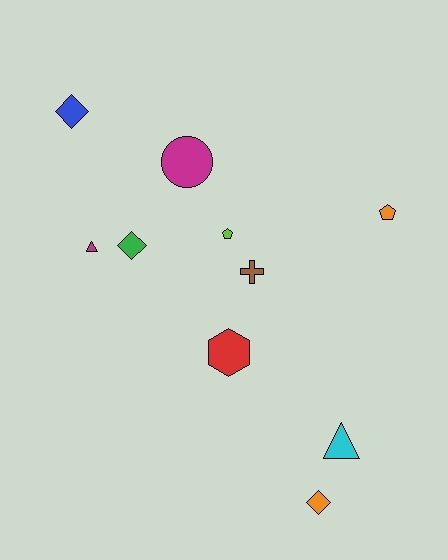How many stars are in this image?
There are no stars.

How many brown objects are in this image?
There is 1 brown object.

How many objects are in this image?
There are 10 objects.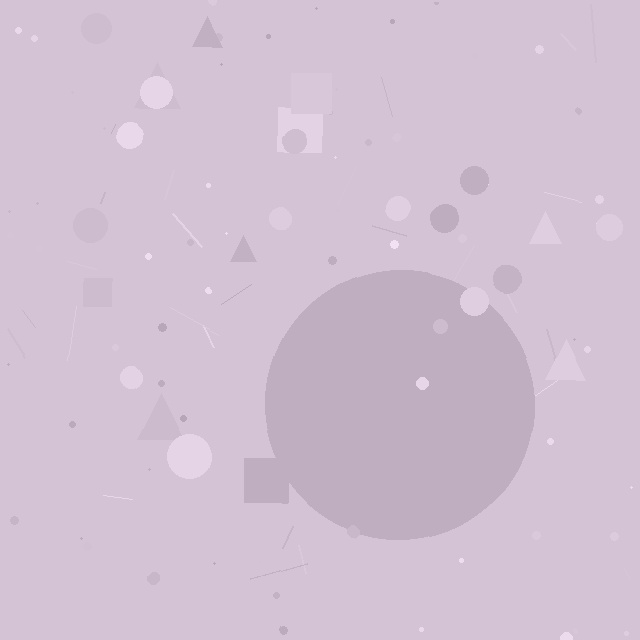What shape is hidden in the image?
A circle is hidden in the image.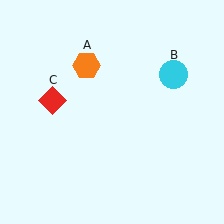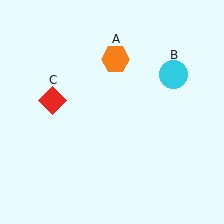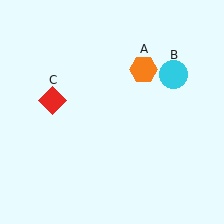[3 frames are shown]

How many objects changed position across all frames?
1 object changed position: orange hexagon (object A).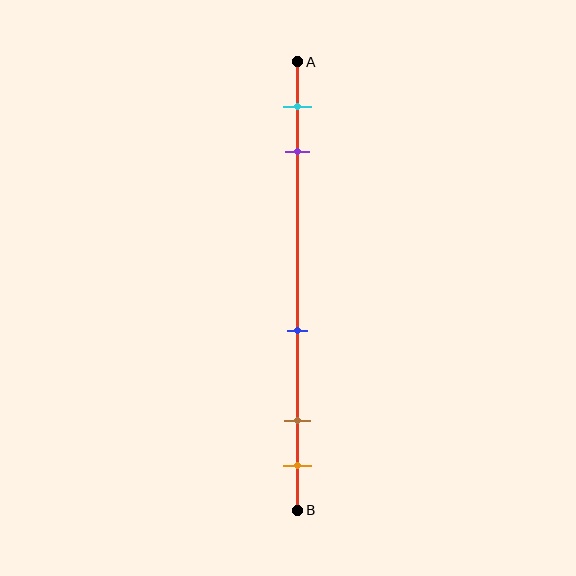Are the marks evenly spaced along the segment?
No, the marks are not evenly spaced.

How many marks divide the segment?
There are 5 marks dividing the segment.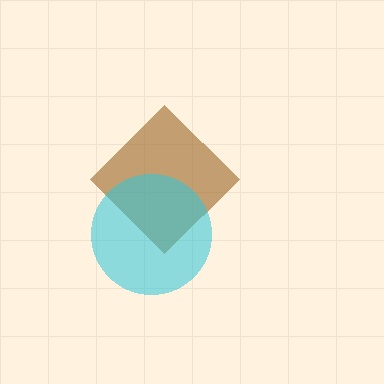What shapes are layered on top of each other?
The layered shapes are: a brown diamond, a cyan circle.